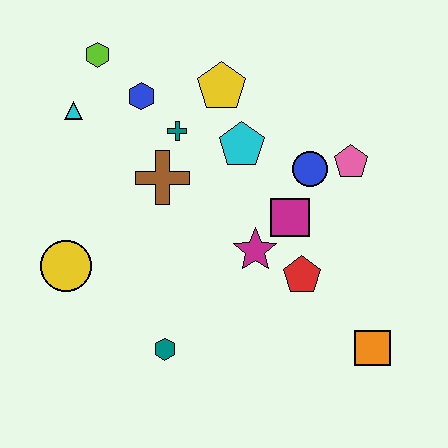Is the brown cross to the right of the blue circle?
No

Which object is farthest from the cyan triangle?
The orange square is farthest from the cyan triangle.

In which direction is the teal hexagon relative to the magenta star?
The teal hexagon is below the magenta star.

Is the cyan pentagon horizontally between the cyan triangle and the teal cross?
No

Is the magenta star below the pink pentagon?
Yes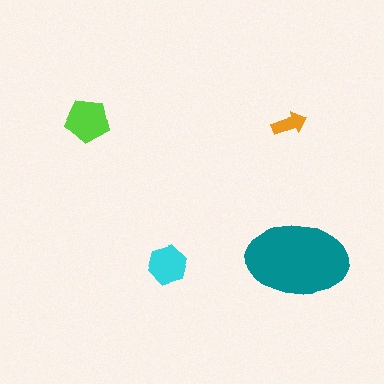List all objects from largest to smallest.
The teal ellipse, the lime pentagon, the cyan hexagon, the orange arrow.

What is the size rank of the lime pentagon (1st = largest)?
2nd.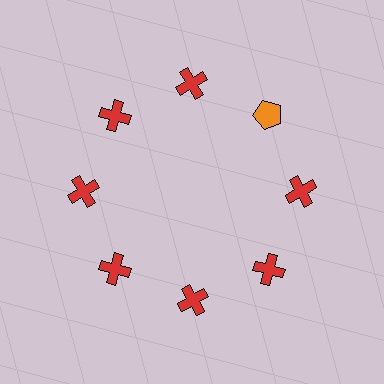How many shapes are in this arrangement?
There are 8 shapes arranged in a ring pattern.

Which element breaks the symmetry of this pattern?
The orange pentagon at roughly the 2 o'clock position breaks the symmetry. All other shapes are red crosses.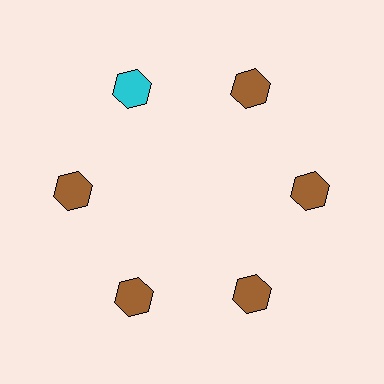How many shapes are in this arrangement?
There are 6 shapes arranged in a ring pattern.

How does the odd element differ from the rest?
It has a different color: cyan instead of brown.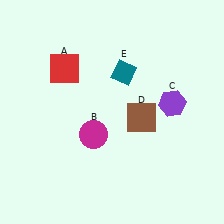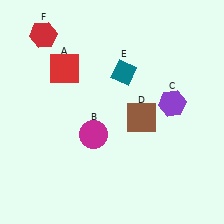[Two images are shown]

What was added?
A red hexagon (F) was added in Image 2.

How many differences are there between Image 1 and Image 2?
There is 1 difference between the two images.